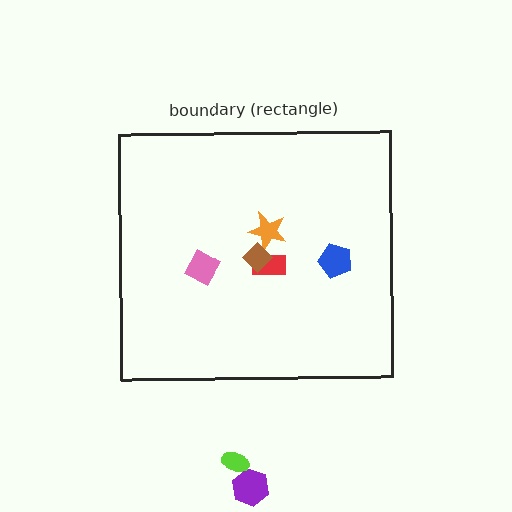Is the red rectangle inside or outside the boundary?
Inside.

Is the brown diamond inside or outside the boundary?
Inside.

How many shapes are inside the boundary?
5 inside, 2 outside.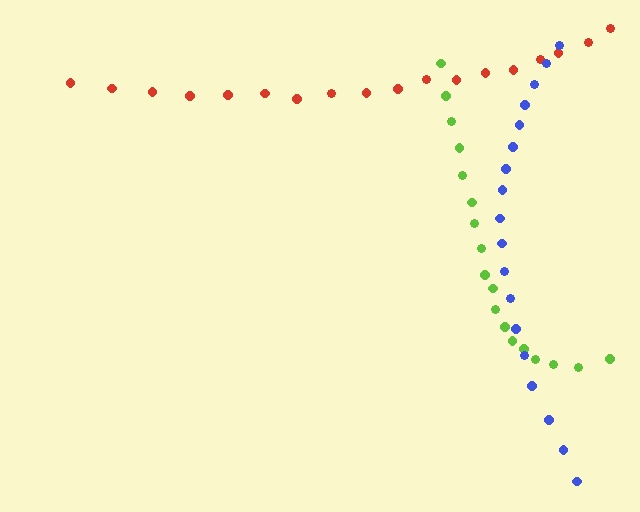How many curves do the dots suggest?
There are 3 distinct paths.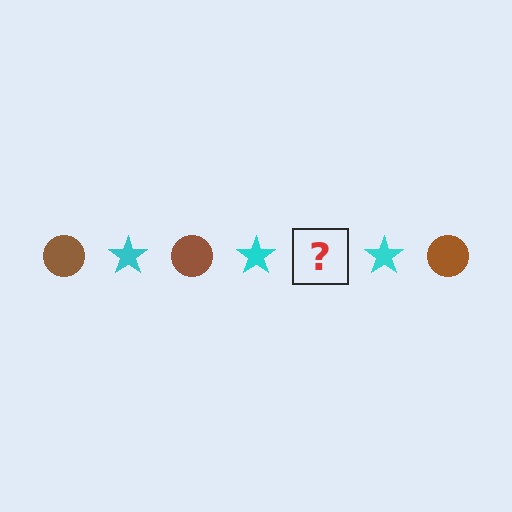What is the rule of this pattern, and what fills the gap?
The rule is that the pattern alternates between brown circle and cyan star. The gap should be filled with a brown circle.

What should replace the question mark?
The question mark should be replaced with a brown circle.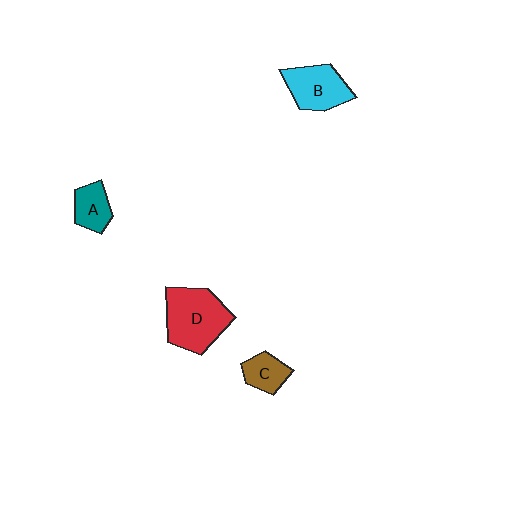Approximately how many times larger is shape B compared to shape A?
Approximately 1.5 times.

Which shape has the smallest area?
Shape C (brown).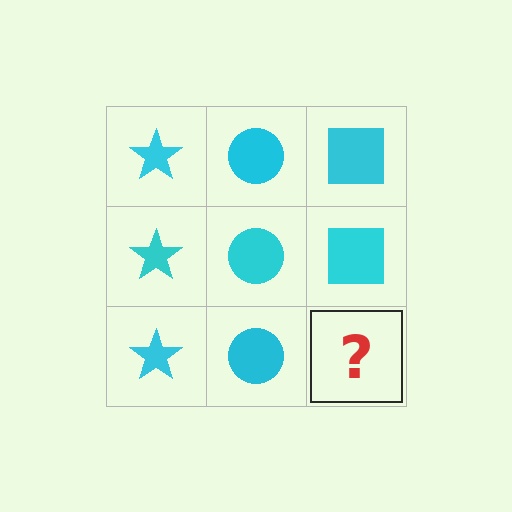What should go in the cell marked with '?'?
The missing cell should contain a cyan square.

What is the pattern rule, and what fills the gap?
The rule is that each column has a consistent shape. The gap should be filled with a cyan square.